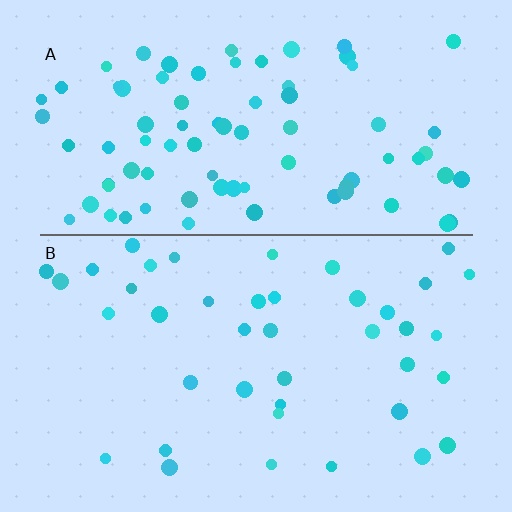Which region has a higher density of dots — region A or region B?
A (the top).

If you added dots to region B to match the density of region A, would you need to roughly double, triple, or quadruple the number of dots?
Approximately double.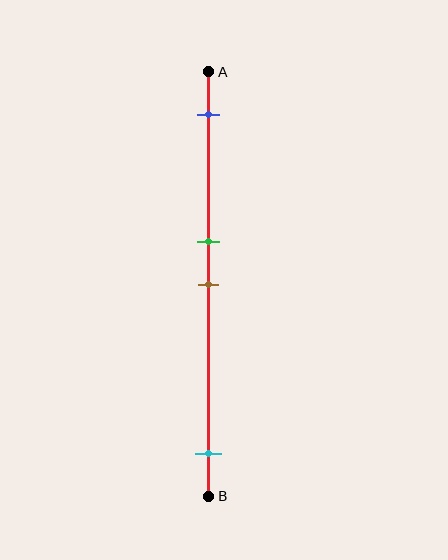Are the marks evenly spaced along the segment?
No, the marks are not evenly spaced.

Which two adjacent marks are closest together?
The green and brown marks are the closest adjacent pair.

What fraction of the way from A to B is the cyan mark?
The cyan mark is approximately 90% (0.9) of the way from A to B.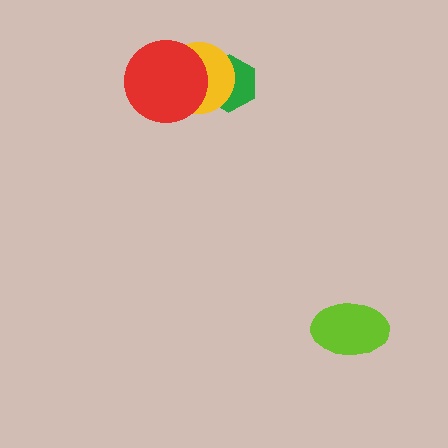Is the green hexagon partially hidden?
Yes, it is partially covered by another shape.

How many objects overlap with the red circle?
2 objects overlap with the red circle.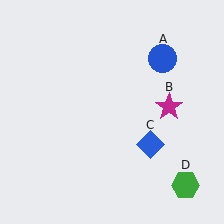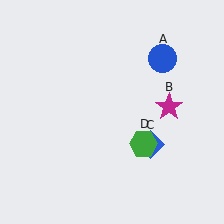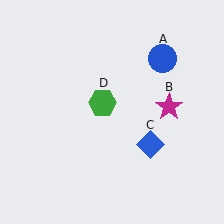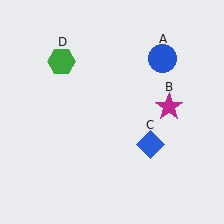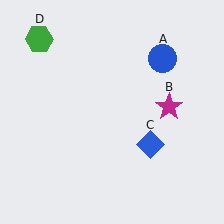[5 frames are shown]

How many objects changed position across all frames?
1 object changed position: green hexagon (object D).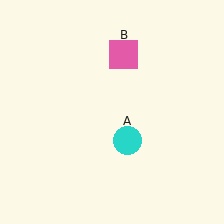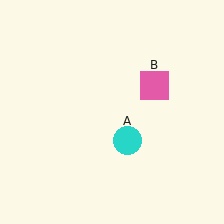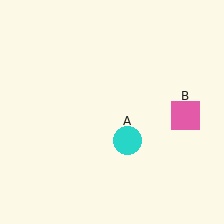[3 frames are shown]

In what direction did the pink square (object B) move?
The pink square (object B) moved down and to the right.